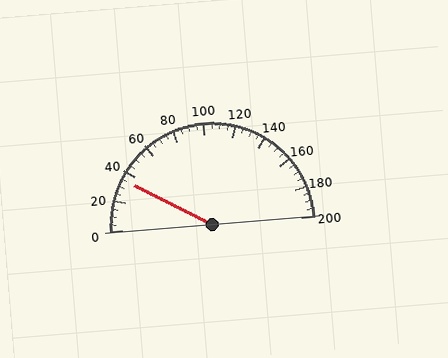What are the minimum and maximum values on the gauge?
The gauge ranges from 0 to 200.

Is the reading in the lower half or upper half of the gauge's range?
The reading is in the lower half of the range (0 to 200).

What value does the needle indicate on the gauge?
The needle indicates approximately 35.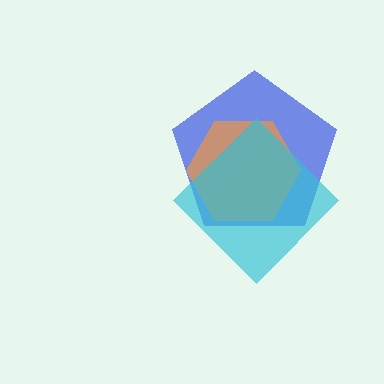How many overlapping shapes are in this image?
There are 3 overlapping shapes in the image.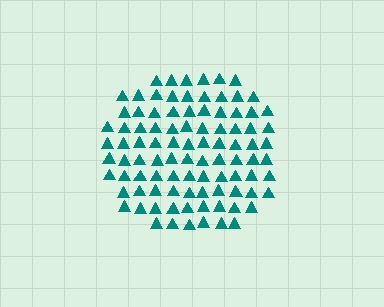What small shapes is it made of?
It is made of small triangles.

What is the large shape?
The large shape is a circle.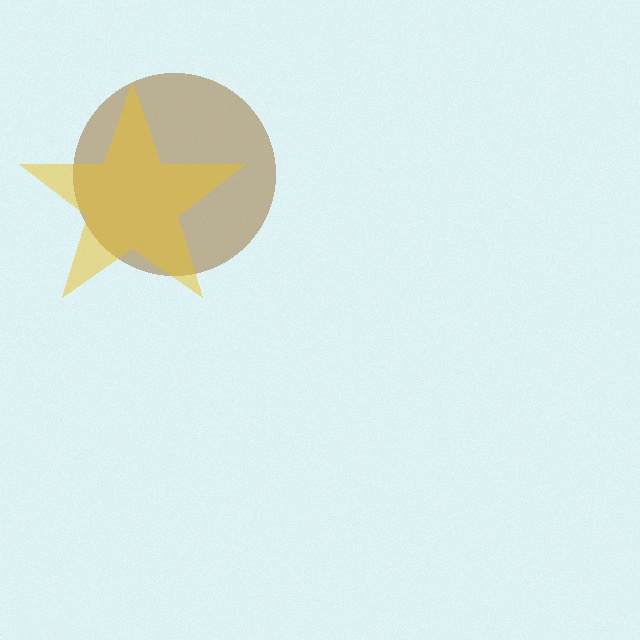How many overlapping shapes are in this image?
There are 2 overlapping shapes in the image.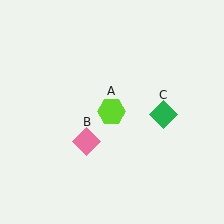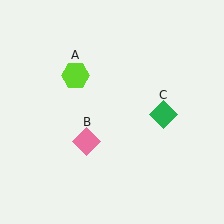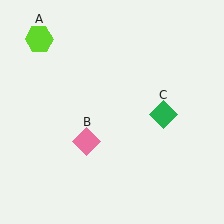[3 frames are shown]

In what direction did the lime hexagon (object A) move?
The lime hexagon (object A) moved up and to the left.